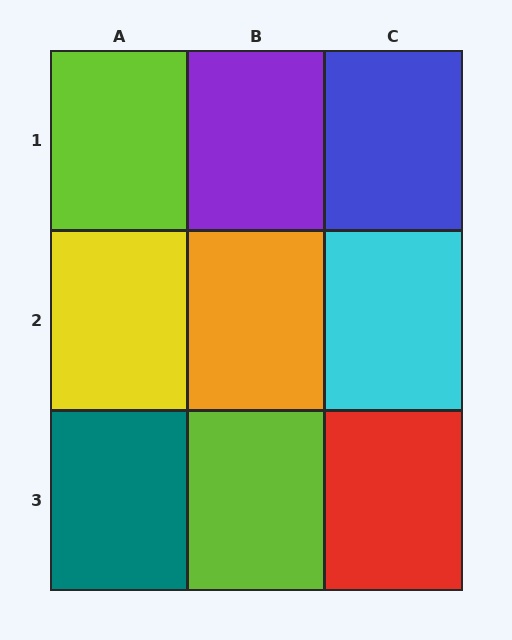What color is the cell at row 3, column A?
Teal.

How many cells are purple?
1 cell is purple.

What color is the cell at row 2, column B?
Orange.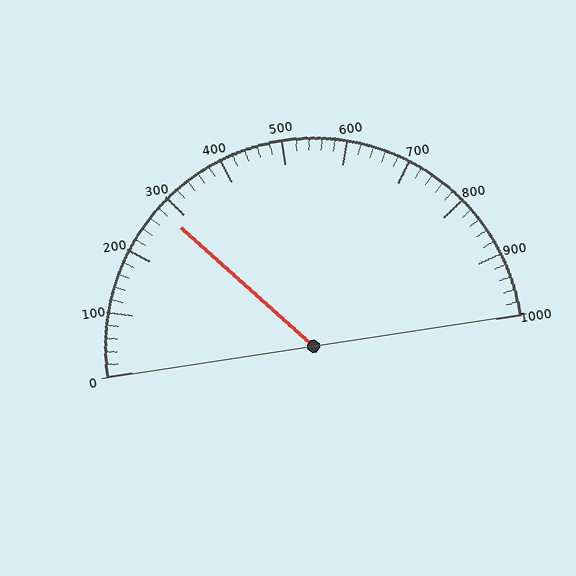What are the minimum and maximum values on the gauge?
The gauge ranges from 0 to 1000.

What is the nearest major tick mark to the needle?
The nearest major tick mark is 300.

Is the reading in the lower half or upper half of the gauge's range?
The reading is in the lower half of the range (0 to 1000).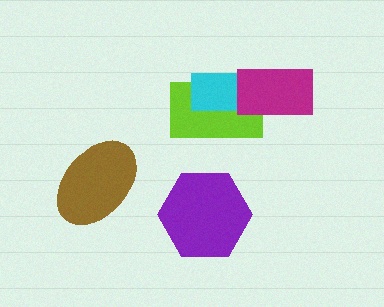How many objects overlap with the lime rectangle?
2 objects overlap with the lime rectangle.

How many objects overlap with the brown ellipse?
0 objects overlap with the brown ellipse.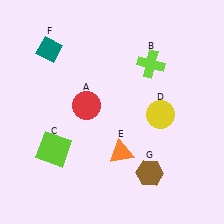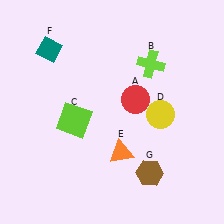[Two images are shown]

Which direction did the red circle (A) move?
The red circle (A) moved right.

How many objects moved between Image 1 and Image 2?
2 objects moved between the two images.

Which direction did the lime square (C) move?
The lime square (C) moved up.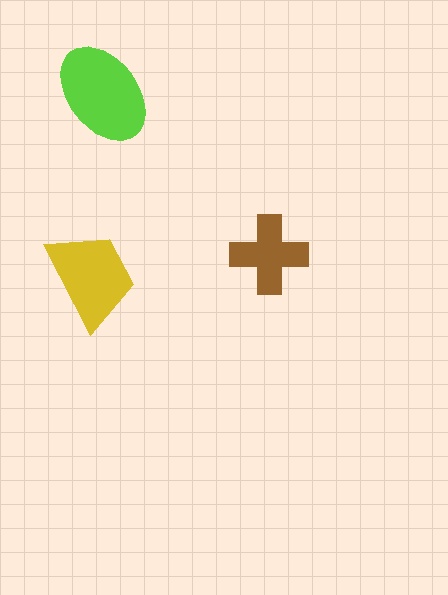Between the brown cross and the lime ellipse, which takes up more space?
The lime ellipse.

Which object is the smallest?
The brown cross.